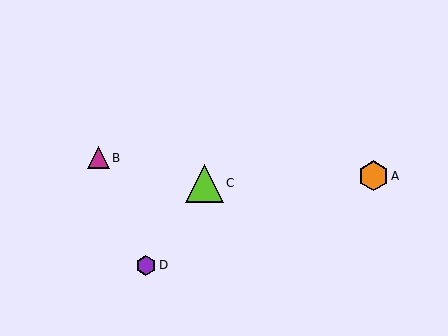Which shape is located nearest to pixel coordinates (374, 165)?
The orange hexagon (labeled A) at (373, 176) is nearest to that location.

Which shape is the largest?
The lime triangle (labeled C) is the largest.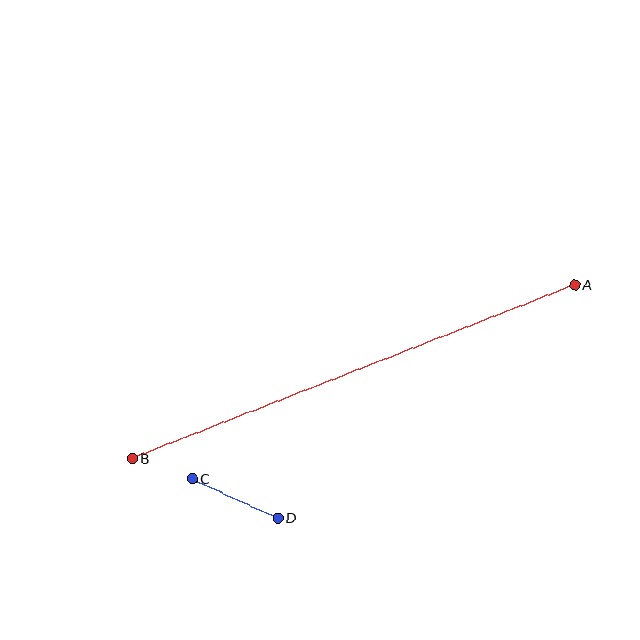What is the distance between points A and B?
The distance is approximately 476 pixels.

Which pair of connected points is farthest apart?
Points A and B are farthest apart.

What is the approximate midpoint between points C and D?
The midpoint is at approximately (235, 498) pixels.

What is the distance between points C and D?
The distance is approximately 94 pixels.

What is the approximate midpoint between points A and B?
The midpoint is at approximately (353, 371) pixels.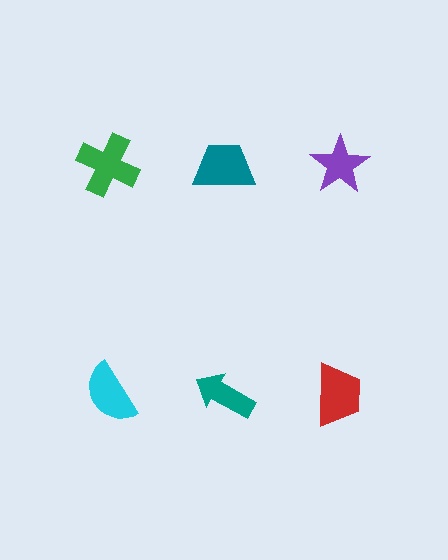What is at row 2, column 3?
A red trapezoid.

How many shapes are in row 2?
3 shapes.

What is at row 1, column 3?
A purple star.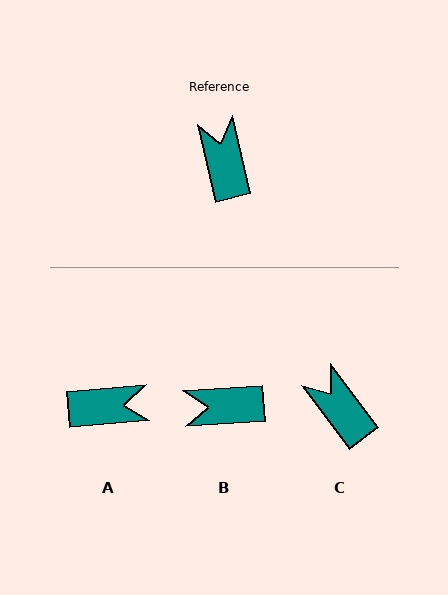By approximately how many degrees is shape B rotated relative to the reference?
Approximately 80 degrees counter-clockwise.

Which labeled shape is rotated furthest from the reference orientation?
A, about 99 degrees away.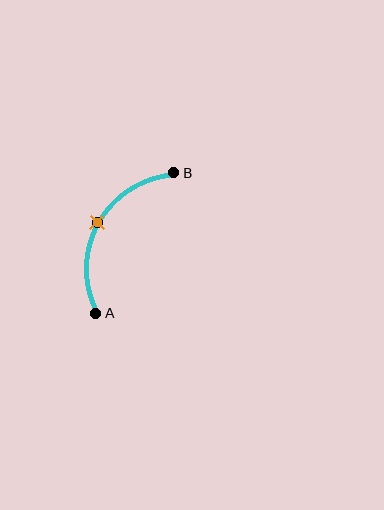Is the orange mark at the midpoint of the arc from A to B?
Yes. The orange mark lies on the arc at equal arc-length from both A and B — it is the arc midpoint.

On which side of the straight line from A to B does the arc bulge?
The arc bulges to the left of the straight line connecting A and B.